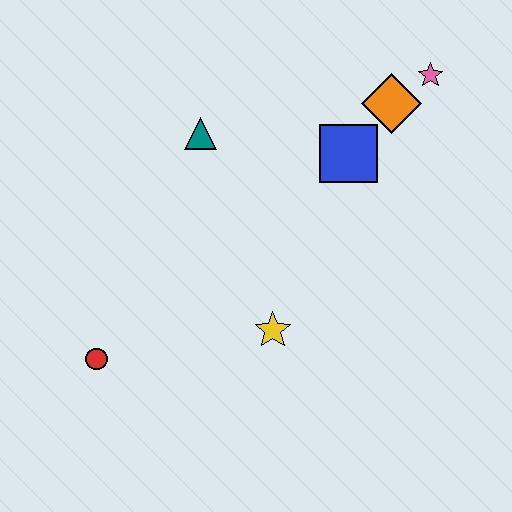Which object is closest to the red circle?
The yellow star is closest to the red circle.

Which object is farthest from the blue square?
The red circle is farthest from the blue square.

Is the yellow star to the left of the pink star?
Yes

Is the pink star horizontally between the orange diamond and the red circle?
No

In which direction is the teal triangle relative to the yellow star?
The teal triangle is above the yellow star.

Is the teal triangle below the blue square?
No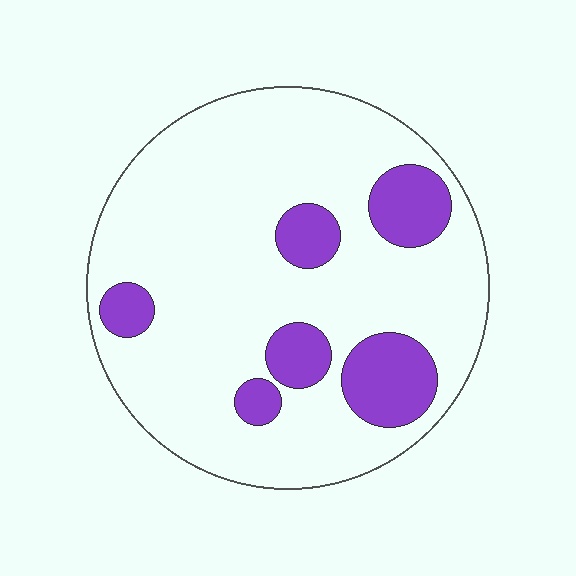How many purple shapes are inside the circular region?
6.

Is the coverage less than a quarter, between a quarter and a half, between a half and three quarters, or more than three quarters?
Less than a quarter.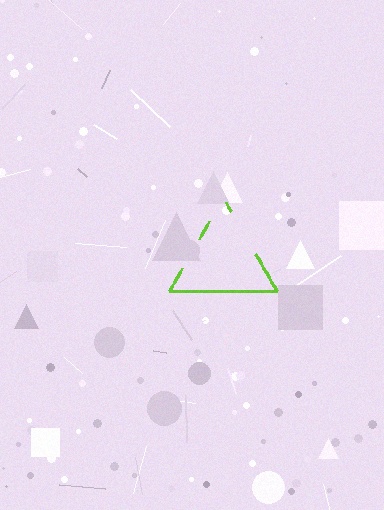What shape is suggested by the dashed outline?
The dashed outline suggests a triangle.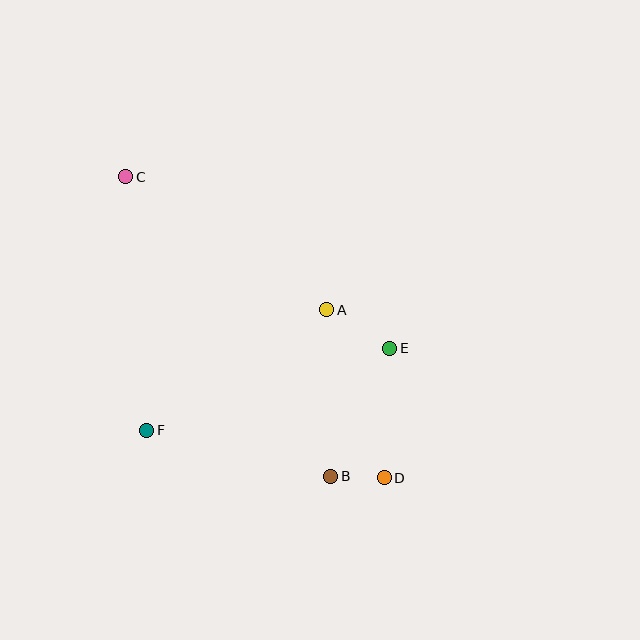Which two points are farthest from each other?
Points C and D are farthest from each other.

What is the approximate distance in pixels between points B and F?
The distance between B and F is approximately 190 pixels.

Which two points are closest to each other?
Points B and D are closest to each other.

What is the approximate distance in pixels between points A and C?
The distance between A and C is approximately 241 pixels.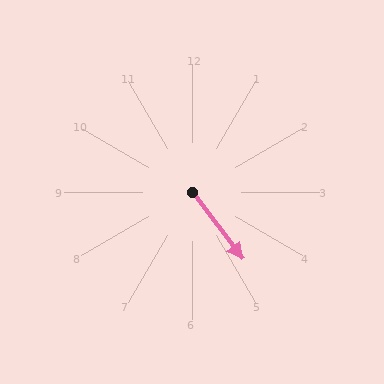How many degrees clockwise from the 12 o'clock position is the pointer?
Approximately 143 degrees.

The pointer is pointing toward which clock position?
Roughly 5 o'clock.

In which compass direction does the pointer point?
Southeast.